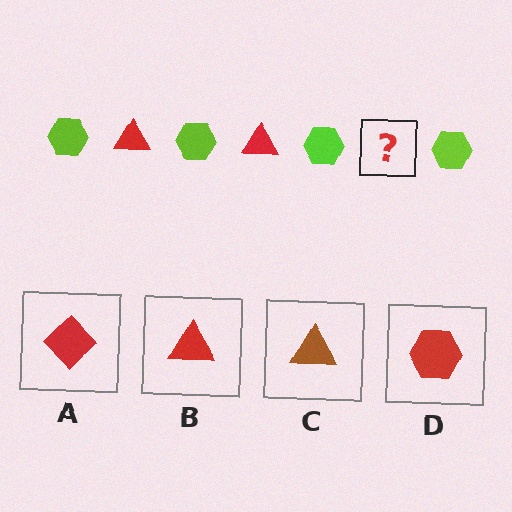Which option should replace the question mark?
Option B.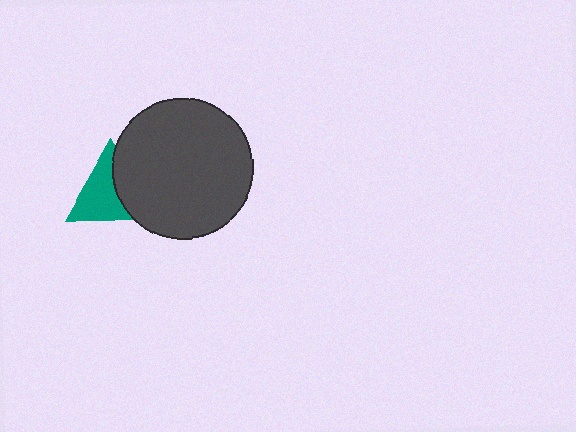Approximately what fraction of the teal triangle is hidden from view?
Roughly 39% of the teal triangle is hidden behind the dark gray circle.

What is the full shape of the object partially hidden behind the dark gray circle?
The partially hidden object is a teal triangle.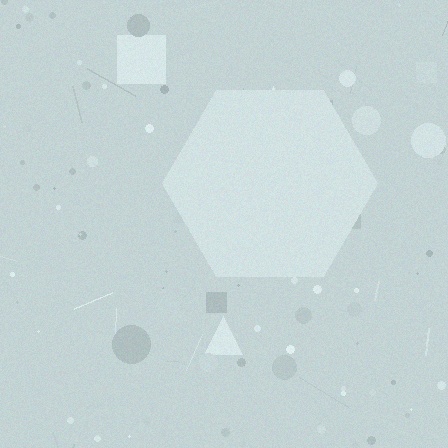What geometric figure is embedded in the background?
A hexagon is embedded in the background.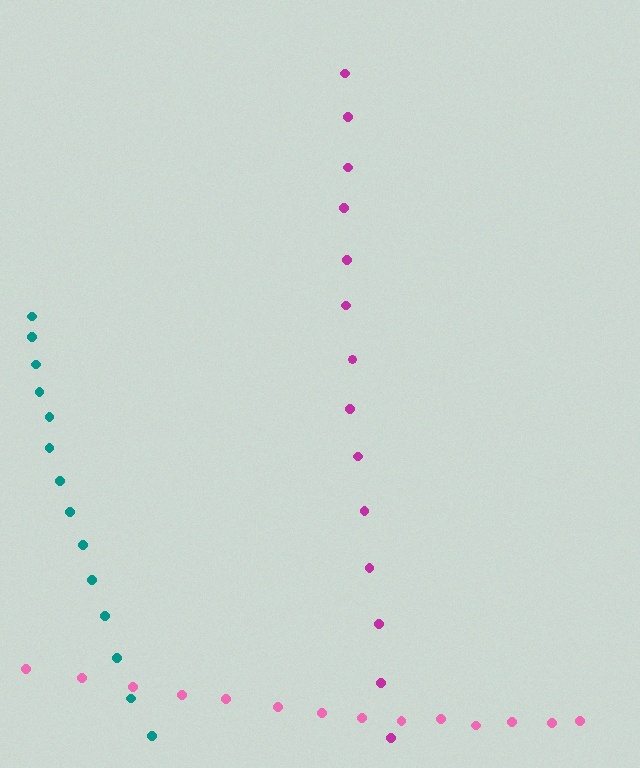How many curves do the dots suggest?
There are 3 distinct paths.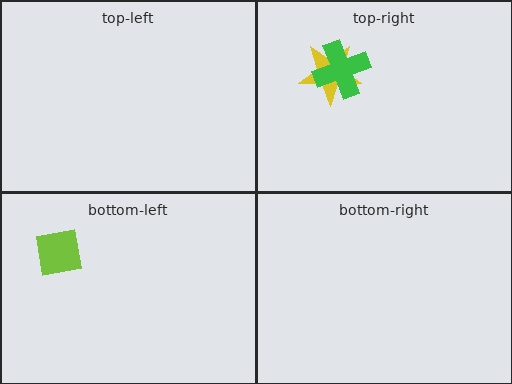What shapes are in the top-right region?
The yellow star, the green cross.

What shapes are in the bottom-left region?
The lime square.